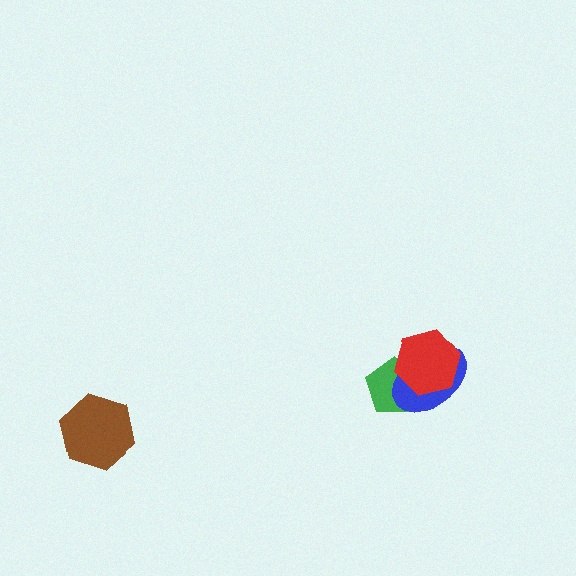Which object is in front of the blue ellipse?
The red hexagon is in front of the blue ellipse.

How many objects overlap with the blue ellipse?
2 objects overlap with the blue ellipse.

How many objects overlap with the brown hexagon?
0 objects overlap with the brown hexagon.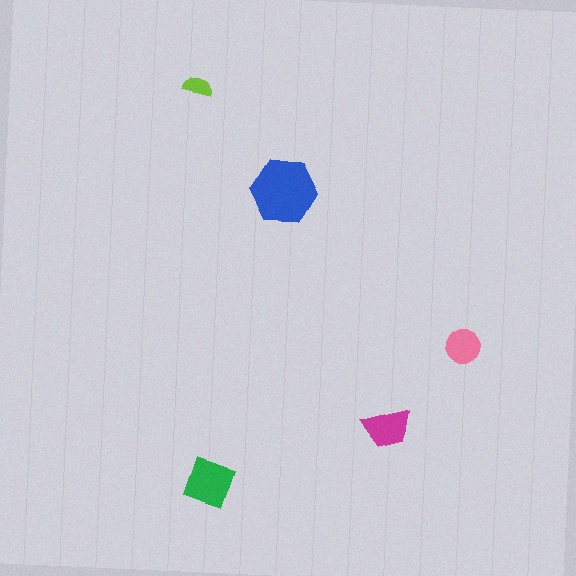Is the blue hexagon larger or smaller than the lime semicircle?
Larger.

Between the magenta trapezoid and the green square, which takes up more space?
The green square.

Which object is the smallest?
The lime semicircle.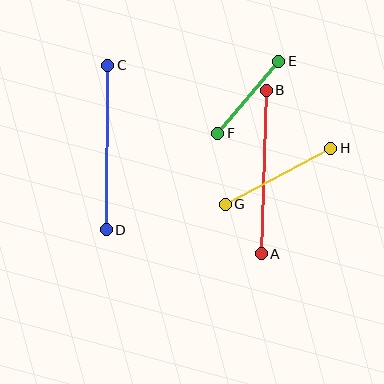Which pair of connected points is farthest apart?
Points C and D are farthest apart.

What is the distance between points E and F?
The distance is approximately 94 pixels.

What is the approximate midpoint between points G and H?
The midpoint is at approximately (278, 176) pixels.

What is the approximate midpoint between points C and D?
The midpoint is at approximately (107, 148) pixels.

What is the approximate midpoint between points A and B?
The midpoint is at approximately (264, 172) pixels.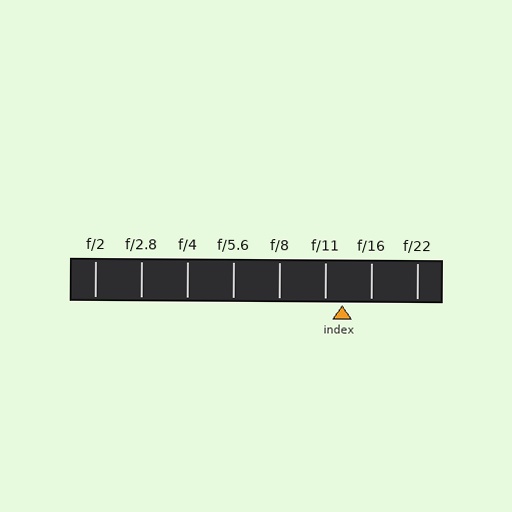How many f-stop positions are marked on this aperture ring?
There are 8 f-stop positions marked.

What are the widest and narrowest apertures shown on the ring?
The widest aperture shown is f/2 and the narrowest is f/22.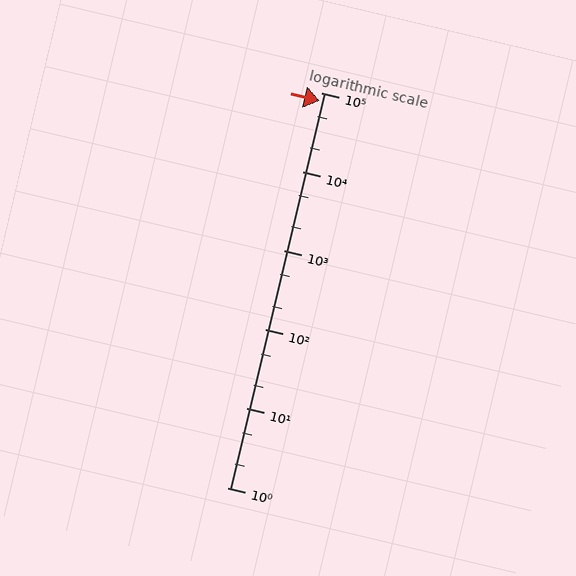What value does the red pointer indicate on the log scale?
The pointer indicates approximately 79000.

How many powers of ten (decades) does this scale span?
The scale spans 5 decades, from 1 to 100000.